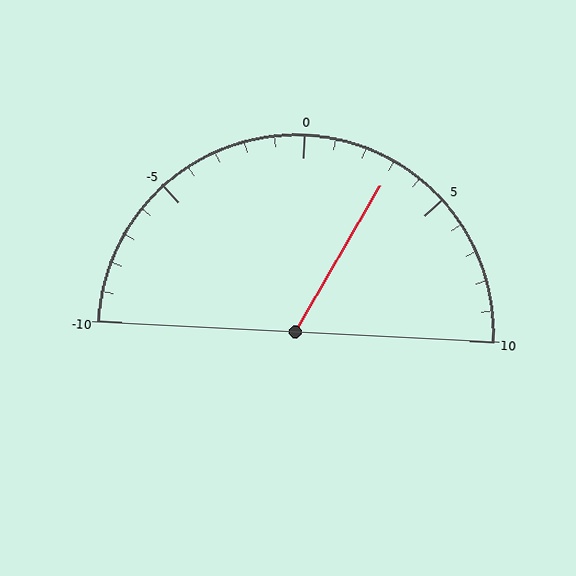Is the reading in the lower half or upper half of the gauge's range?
The reading is in the upper half of the range (-10 to 10).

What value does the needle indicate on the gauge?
The needle indicates approximately 3.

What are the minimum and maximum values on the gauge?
The gauge ranges from -10 to 10.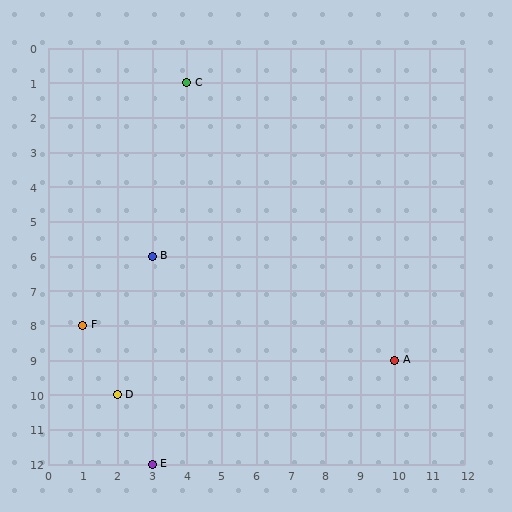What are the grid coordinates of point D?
Point D is at grid coordinates (2, 10).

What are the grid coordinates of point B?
Point B is at grid coordinates (3, 6).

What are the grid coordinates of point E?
Point E is at grid coordinates (3, 12).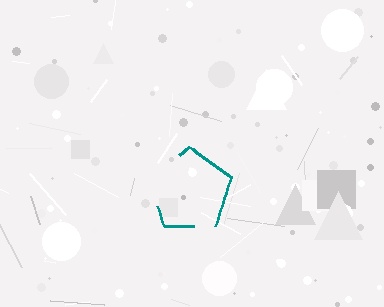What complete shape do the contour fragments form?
The contour fragments form a pentagon.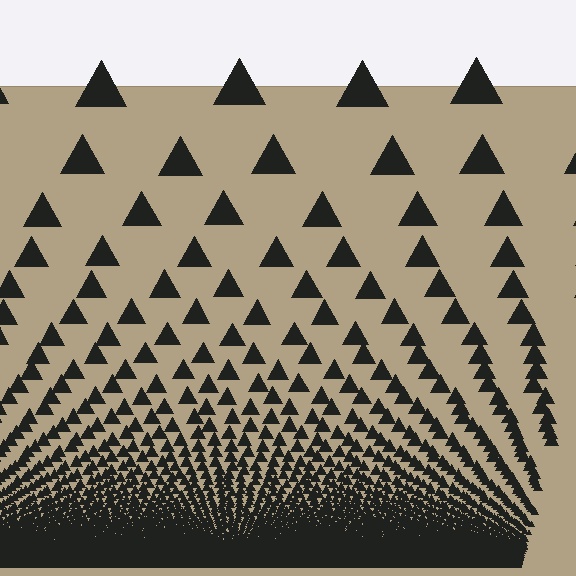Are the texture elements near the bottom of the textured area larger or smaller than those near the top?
Smaller. The gradient is inverted — elements near the bottom are smaller and denser.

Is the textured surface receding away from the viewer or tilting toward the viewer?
The surface appears to tilt toward the viewer. Texture elements get larger and sparser toward the top.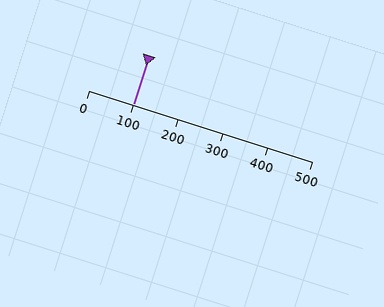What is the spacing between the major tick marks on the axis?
The major ticks are spaced 100 apart.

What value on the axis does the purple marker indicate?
The marker indicates approximately 100.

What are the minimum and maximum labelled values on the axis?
The axis runs from 0 to 500.